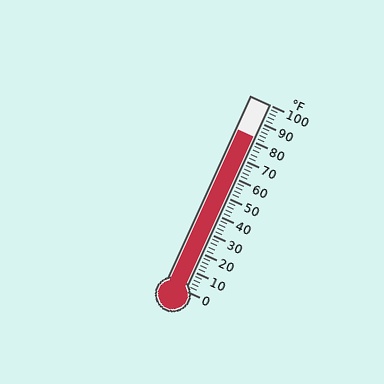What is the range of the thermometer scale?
The thermometer scale ranges from 0°F to 100°F.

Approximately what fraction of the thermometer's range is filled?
The thermometer is filled to approximately 80% of its range.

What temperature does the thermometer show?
The thermometer shows approximately 82°F.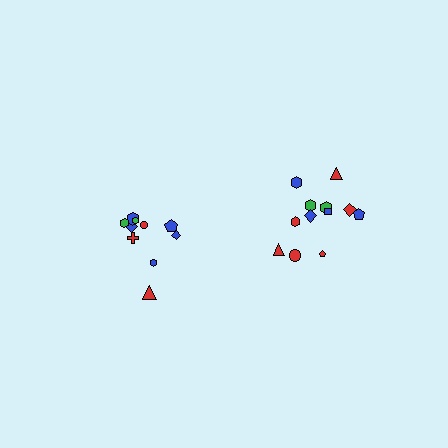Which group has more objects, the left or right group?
The right group.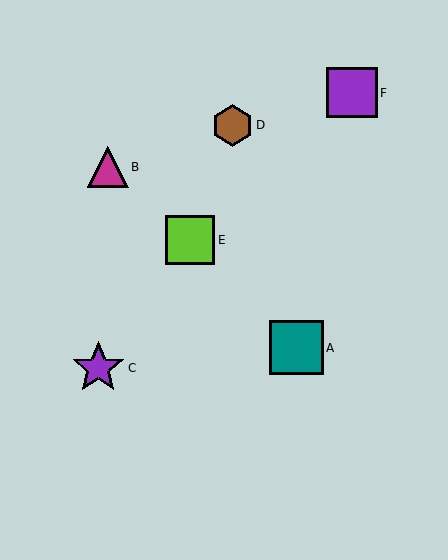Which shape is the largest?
The teal square (labeled A) is the largest.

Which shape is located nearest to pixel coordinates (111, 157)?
The magenta triangle (labeled B) at (108, 167) is nearest to that location.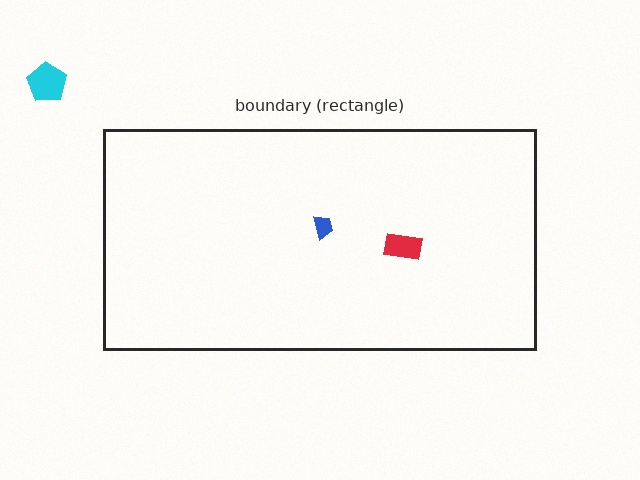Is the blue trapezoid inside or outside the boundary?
Inside.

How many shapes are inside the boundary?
2 inside, 1 outside.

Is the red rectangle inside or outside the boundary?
Inside.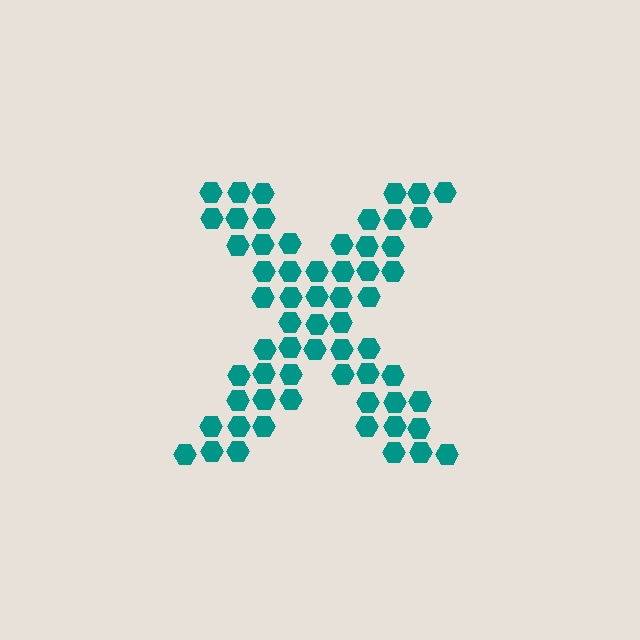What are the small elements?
The small elements are hexagons.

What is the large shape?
The large shape is the letter X.